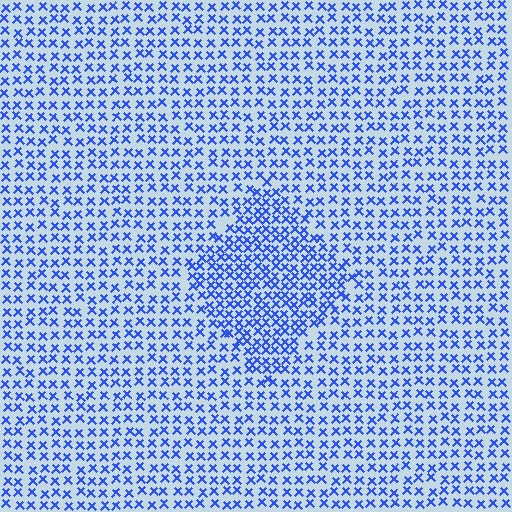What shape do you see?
I see a diamond.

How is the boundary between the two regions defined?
The boundary is defined by a change in element density (approximately 1.7x ratio). All elements are the same color, size, and shape.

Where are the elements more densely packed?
The elements are more densely packed inside the diamond boundary.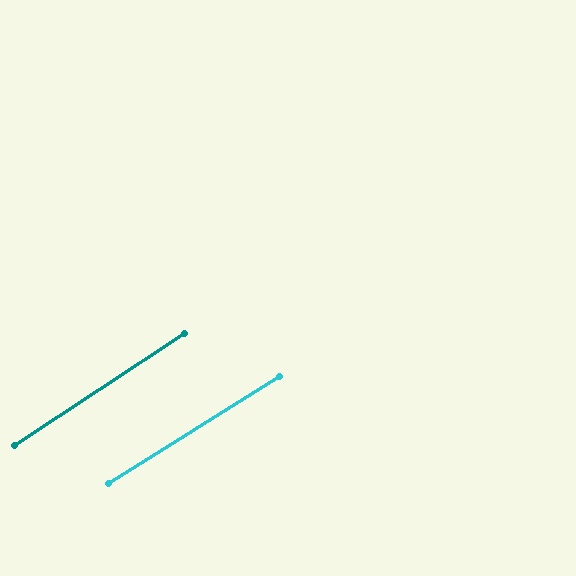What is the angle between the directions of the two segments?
Approximately 1 degree.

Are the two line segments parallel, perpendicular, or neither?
Parallel — their directions differ by only 0.9°.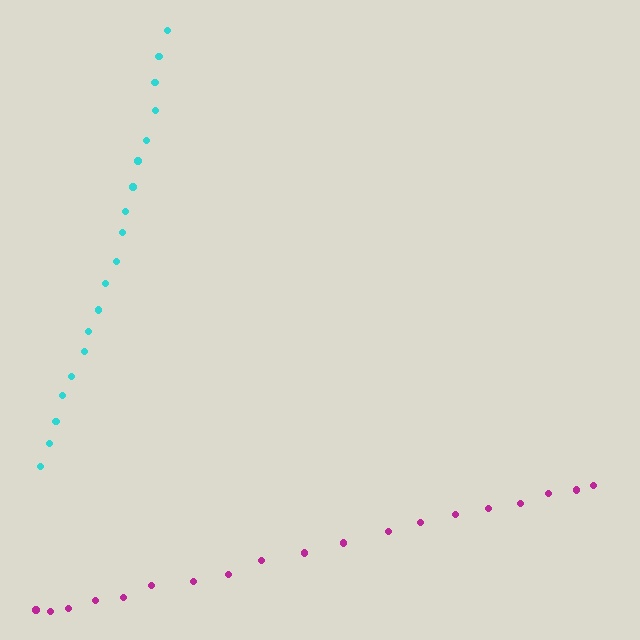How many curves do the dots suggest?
There are 2 distinct paths.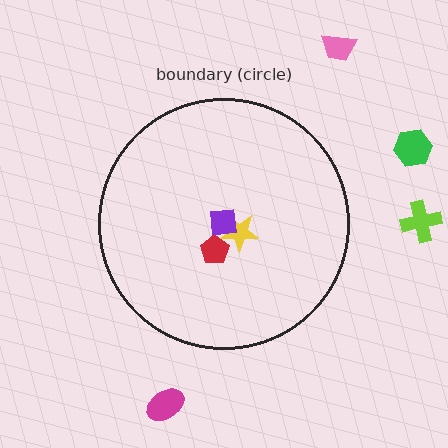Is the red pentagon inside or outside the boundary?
Inside.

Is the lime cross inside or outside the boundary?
Outside.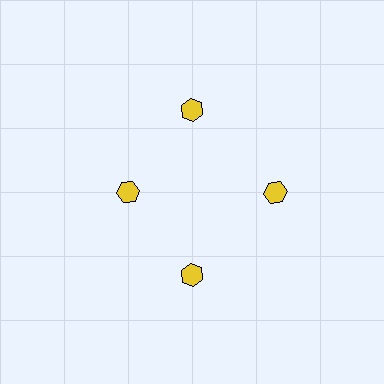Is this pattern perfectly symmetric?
No. The 4 yellow hexagons are arranged in a ring, but one element near the 9 o'clock position is pulled inward toward the center, breaking the 4-fold rotational symmetry.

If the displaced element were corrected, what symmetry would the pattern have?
It would have 4-fold rotational symmetry — the pattern would map onto itself every 90 degrees.